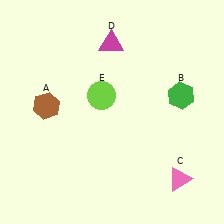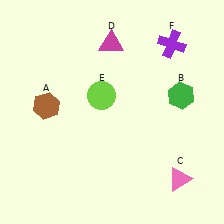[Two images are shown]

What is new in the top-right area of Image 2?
A purple cross (F) was added in the top-right area of Image 2.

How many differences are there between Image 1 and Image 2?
There is 1 difference between the two images.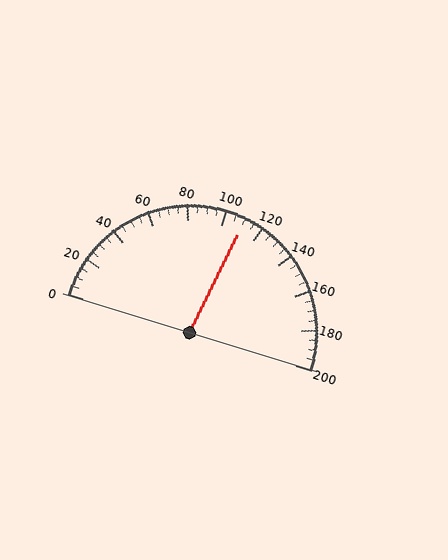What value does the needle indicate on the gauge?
The needle indicates approximately 110.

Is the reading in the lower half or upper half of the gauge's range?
The reading is in the upper half of the range (0 to 200).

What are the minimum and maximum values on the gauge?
The gauge ranges from 0 to 200.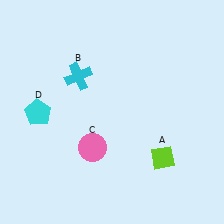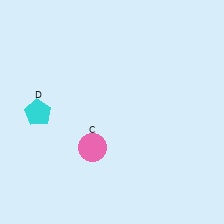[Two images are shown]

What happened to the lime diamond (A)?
The lime diamond (A) was removed in Image 2. It was in the bottom-right area of Image 1.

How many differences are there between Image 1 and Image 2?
There are 2 differences between the two images.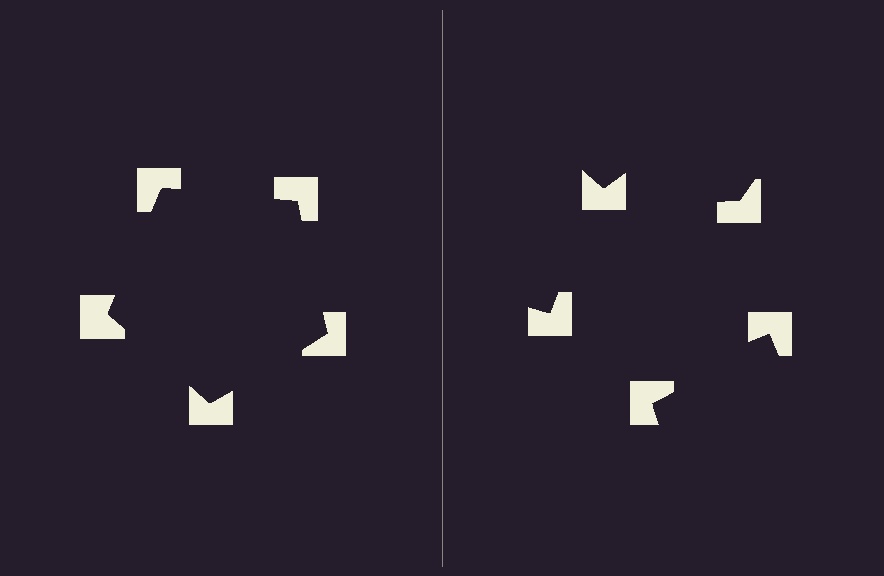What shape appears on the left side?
An illusory pentagon.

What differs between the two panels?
The notched squares are positioned identically on both sides; only the wedge orientations differ. On the left they align to a pentagon; on the right they are misaligned.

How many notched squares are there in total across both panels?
10 — 5 on each side.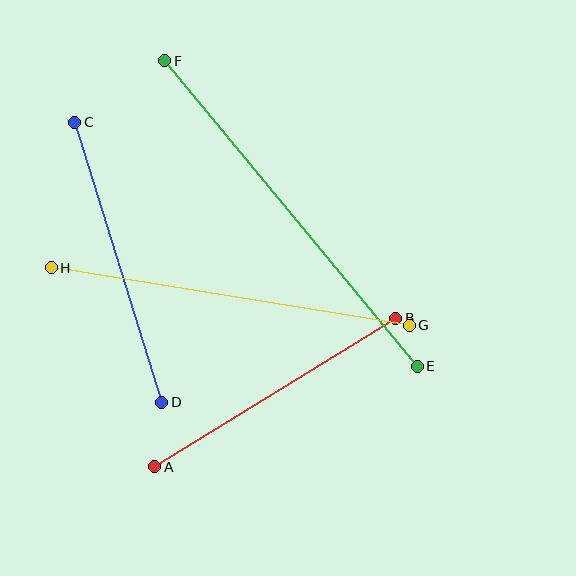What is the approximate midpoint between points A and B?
The midpoint is at approximately (275, 393) pixels.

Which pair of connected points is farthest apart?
Points E and F are farthest apart.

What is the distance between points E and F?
The distance is approximately 396 pixels.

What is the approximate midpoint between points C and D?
The midpoint is at approximately (118, 262) pixels.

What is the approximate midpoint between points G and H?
The midpoint is at approximately (230, 297) pixels.